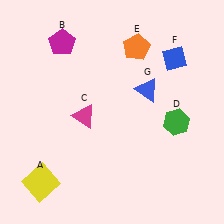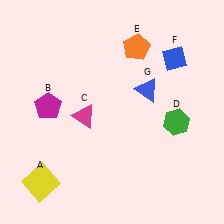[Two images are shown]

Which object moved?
The magenta pentagon (B) moved down.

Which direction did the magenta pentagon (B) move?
The magenta pentagon (B) moved down.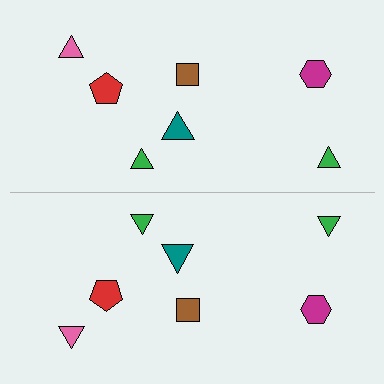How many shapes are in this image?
There are 14 shapes in this image.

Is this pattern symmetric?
Yes, this pattern has bilateral (reflection) symmetry.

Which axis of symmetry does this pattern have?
The pattern has a horizontal axis of symmetry running through the center of the image.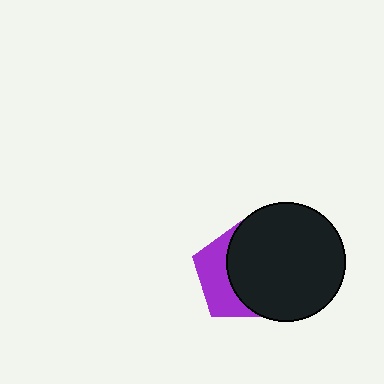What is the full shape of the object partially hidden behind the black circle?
The partially hidden object is a purple pentagon.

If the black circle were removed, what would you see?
You would see the complete purple pentagon.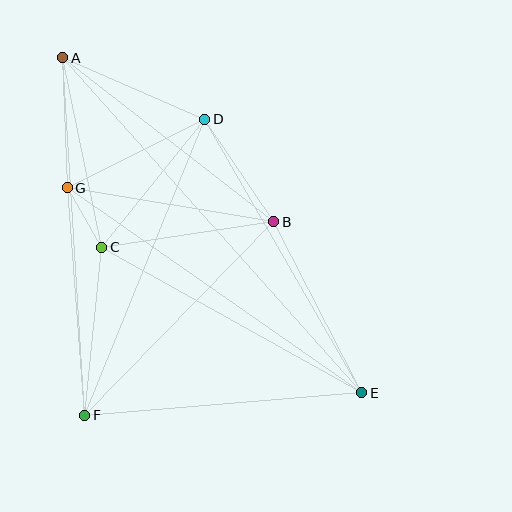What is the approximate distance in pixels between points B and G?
The distance between B and G is approximately 209 pixels.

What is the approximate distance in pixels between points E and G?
The distance between E and G is approximately 359 pixels.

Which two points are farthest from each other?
Points A and E are farthest from each other.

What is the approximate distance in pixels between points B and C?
The distance between B and C is approximately 174 pixels.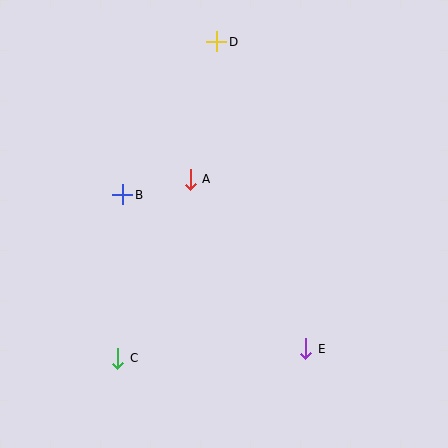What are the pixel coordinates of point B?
Point B is at (123, 195).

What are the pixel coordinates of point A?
Point A is at (190, 179).